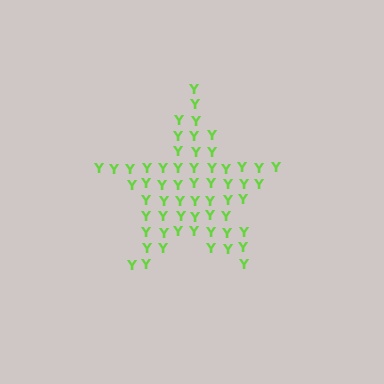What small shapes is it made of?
It is made of small letter Y's.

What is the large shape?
The large shape is a star.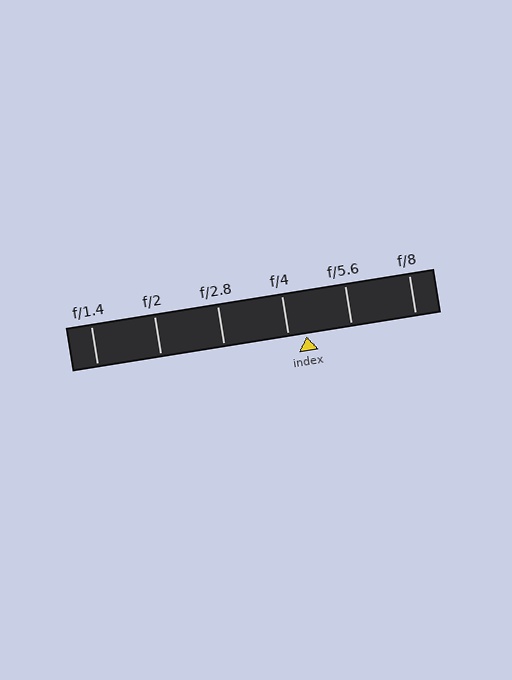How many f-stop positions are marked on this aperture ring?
There are 6 f-stop positions marked.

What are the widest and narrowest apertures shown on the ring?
The widest aperture shown is f/1.4 and the narrowest is f/8.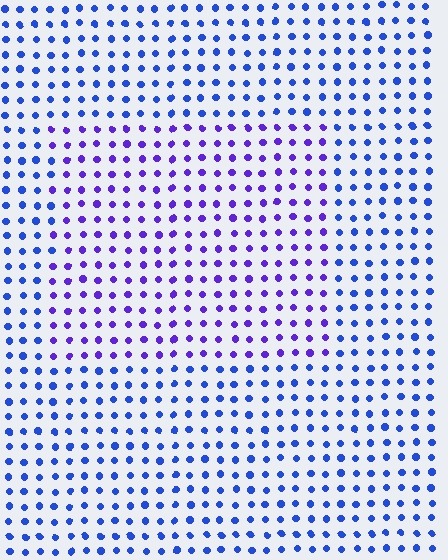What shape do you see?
I see a rectangle.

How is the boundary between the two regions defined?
The boundary is defined purely by a slight shift in hue (about 33 degrees). Spacing, size, and orientation are identical on both sides.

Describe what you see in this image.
The image is filled with small blue elements in a uniform arrangement. A rectangle-shaped region is visible where the elements are tinted to a slightly different hue, forming a subtle color boundary.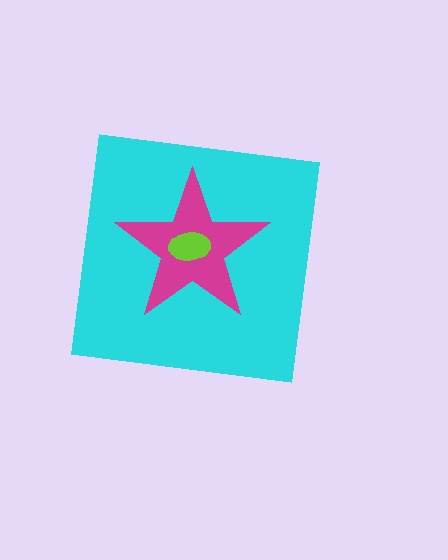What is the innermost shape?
The lime ellipse.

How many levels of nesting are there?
3.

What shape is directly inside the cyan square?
The magenta star.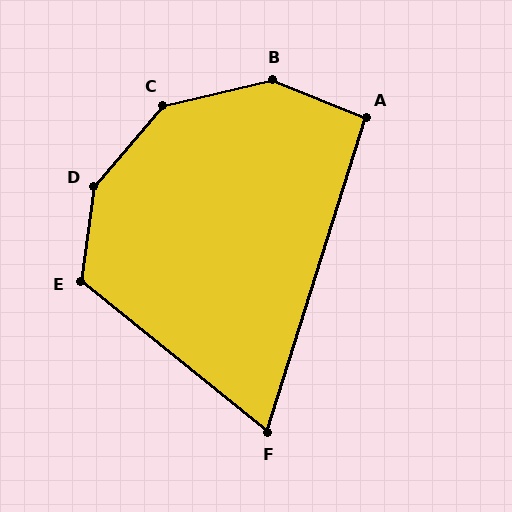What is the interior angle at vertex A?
Approximately 94 degrees (approximately right).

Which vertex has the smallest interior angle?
F, at approximately 68 degrees.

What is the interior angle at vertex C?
Approximately 144 degrees (obtuse).